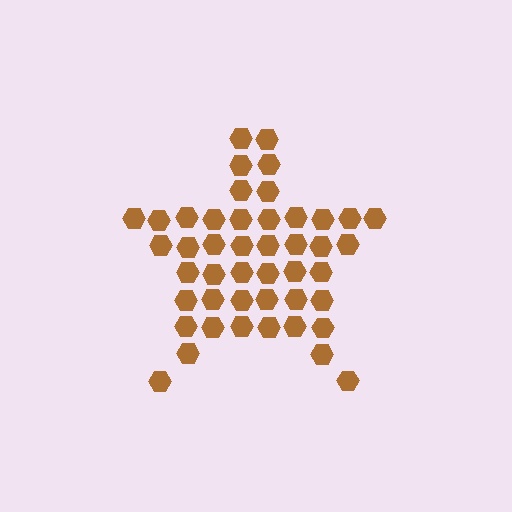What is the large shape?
The large shape is a star.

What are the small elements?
The small elements are hexagons.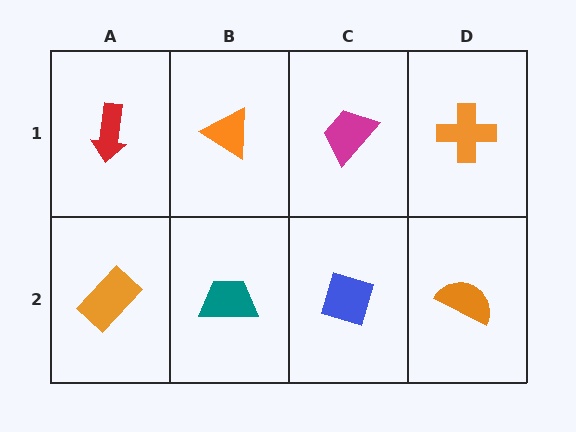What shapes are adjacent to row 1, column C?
A blue diamond (row 2, column C), an orange triangle (row 1, column B), an orange cross (row 1, column D).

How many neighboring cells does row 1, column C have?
3.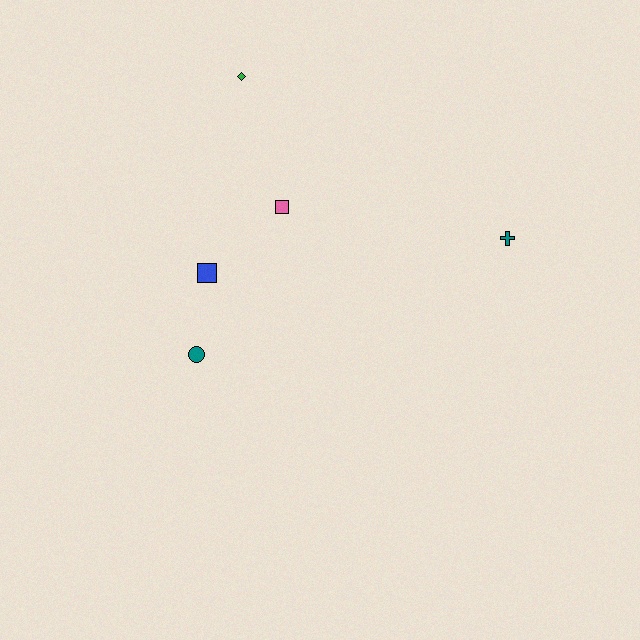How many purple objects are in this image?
There are no purple objects.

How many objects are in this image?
There are 5 objects.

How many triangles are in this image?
There are no triangles.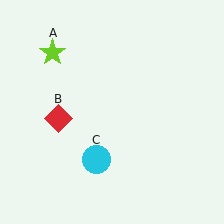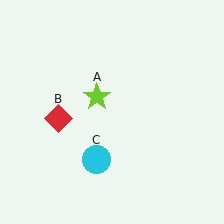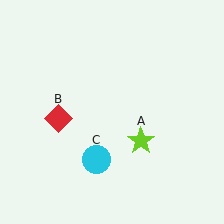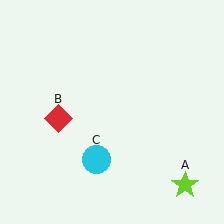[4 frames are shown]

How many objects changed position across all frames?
1 object changed position: lime star (object A).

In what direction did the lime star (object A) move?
The lime star (object A) moved down and to the right.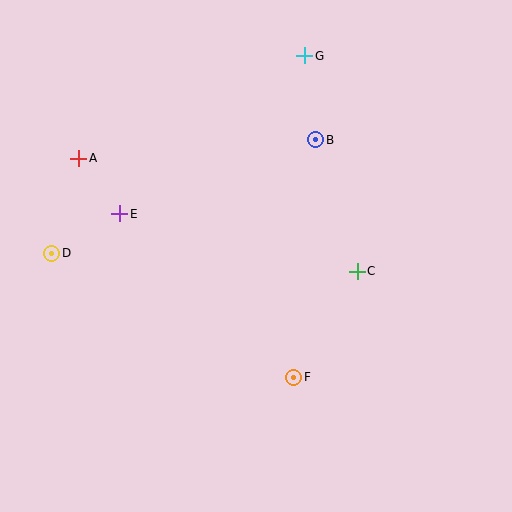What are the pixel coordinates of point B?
Point B is at (316, 140).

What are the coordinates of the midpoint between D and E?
The midpoint between D and E is at (86, 233).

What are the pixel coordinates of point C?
Point C is at (357, 271).